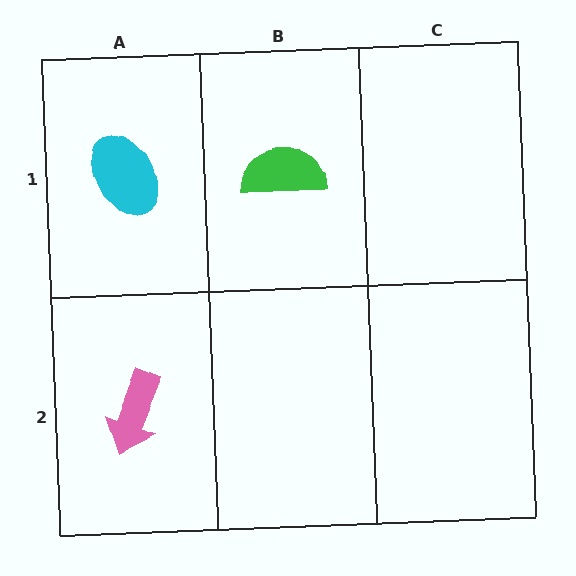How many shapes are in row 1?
2 shapes.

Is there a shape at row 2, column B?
No, that cell is empty.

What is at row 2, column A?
A pink arrow.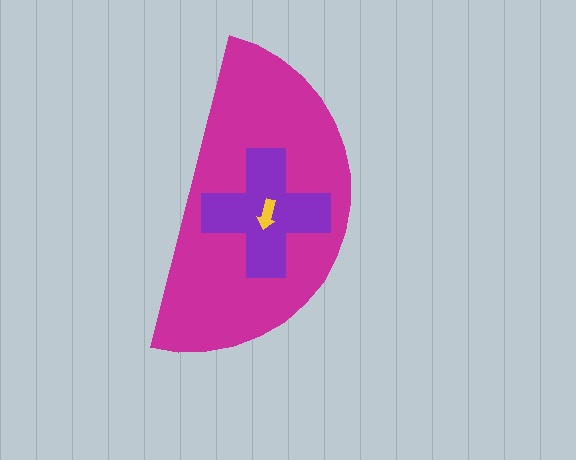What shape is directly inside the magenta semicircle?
The purple cross.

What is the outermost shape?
The magenta semicircle.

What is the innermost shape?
The yellow arrow.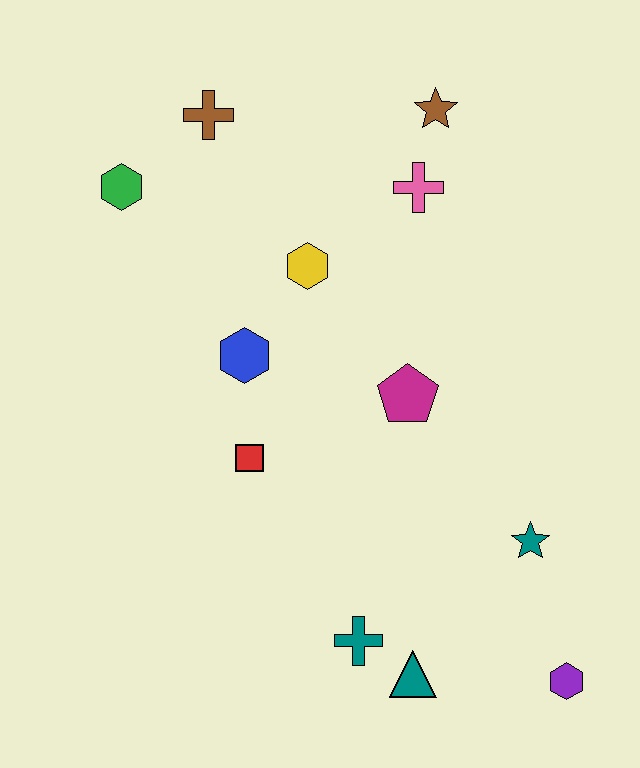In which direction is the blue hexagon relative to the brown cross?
The blue hexagon is below the brown cross.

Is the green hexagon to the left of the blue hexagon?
Yes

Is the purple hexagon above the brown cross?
No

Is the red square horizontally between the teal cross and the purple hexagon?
No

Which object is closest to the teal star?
The purple hexagon is closest to the teal star.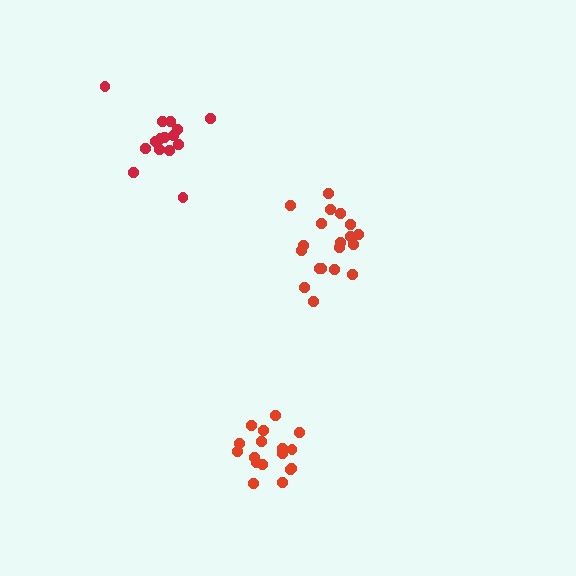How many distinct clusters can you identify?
There are 3 distinct clusters.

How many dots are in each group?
Group 1: 19 dots, Group 2: 17 dots, Group 3: 15 dots (51 total).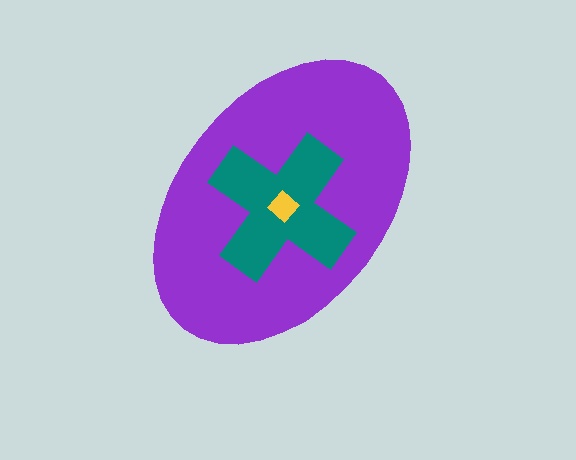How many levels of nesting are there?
3.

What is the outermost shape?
The purple ellipse.